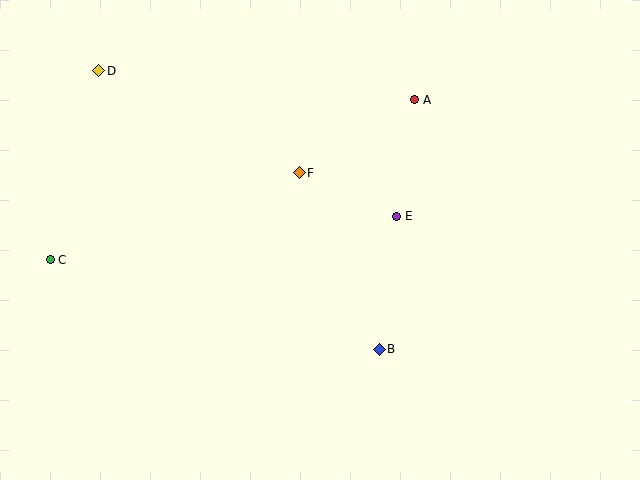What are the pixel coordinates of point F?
Point F is at (299, 173).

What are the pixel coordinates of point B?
Point B is at (379, 349).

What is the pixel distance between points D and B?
The distance between D and B is 395 pixels.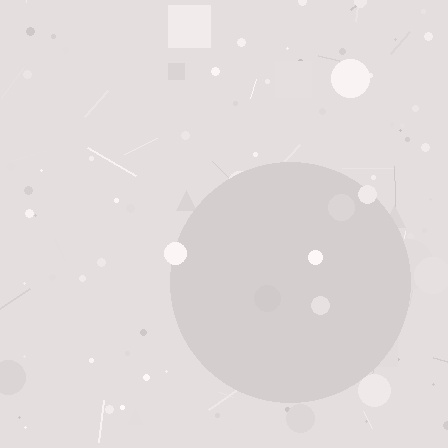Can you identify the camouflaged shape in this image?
The camouflaged shape is a circle.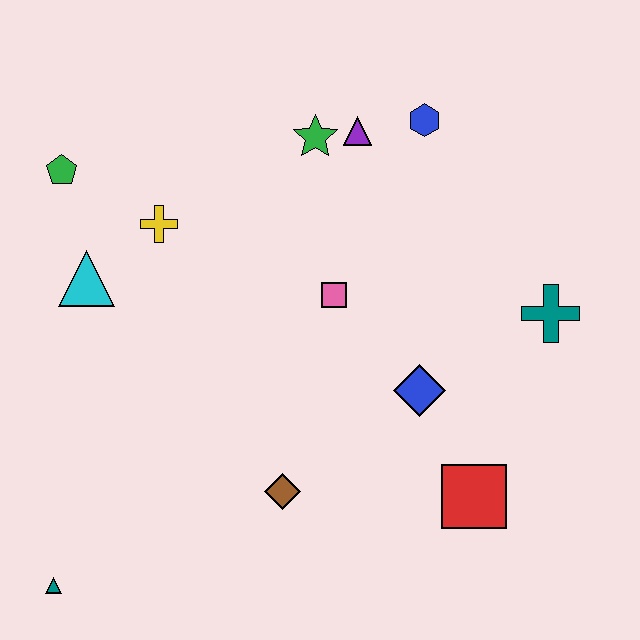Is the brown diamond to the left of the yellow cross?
No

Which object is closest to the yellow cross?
The cyan triangle is closest to the yellow cross.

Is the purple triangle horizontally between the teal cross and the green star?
Yes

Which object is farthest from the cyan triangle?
The teal cross is farthest from the cyan triangle.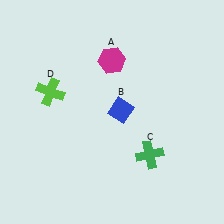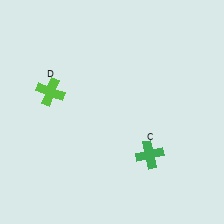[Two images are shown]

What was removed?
The blue diamond (B), the magenta hexagon (A) were removed in Image 2.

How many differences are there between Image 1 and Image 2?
There are 2 differences between the two images.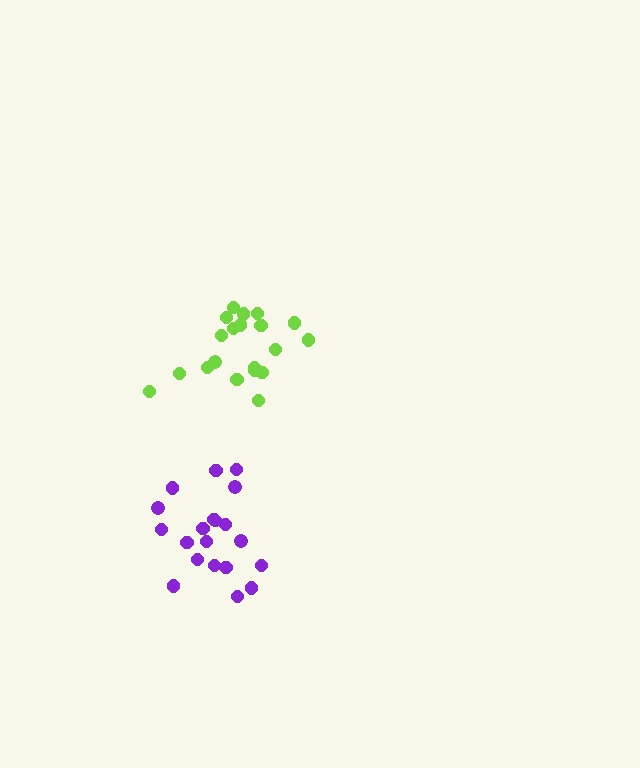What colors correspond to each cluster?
The clusters are colored: lime, purple.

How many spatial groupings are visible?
There are 2 spatial groupings.